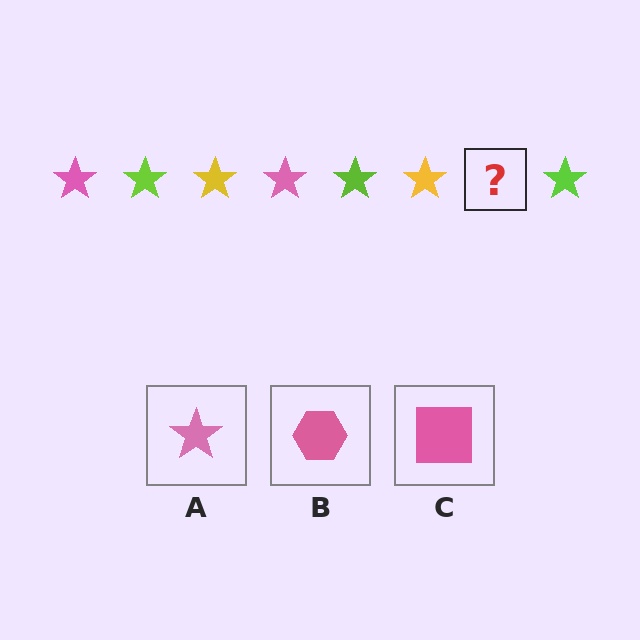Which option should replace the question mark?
Option A.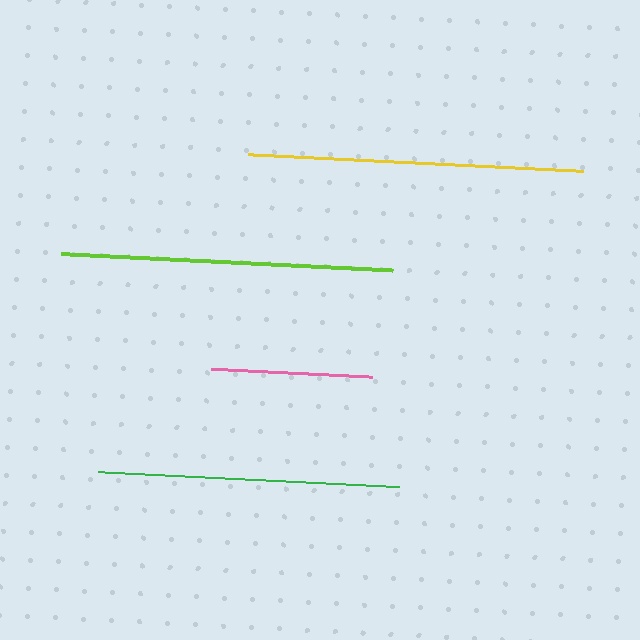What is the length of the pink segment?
The pink segment is approximately 161 pixels long.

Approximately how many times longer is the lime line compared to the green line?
The lime line is approximately 1.1 times the length of the green line.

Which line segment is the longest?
The yellow line is the longest at approximately 335 pixels.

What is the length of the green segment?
The green segment is approximately 301 pixels long.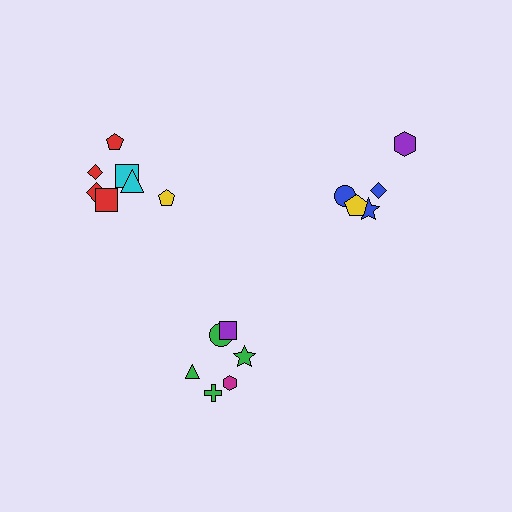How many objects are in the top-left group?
There are 7 objects.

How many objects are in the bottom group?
There are 6 objects.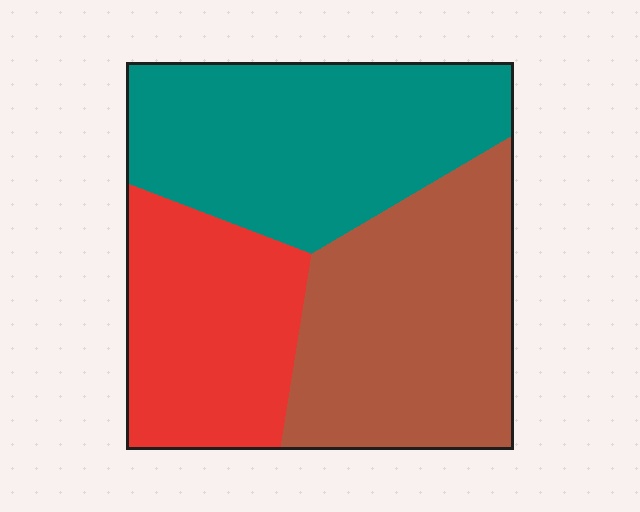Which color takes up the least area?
Red, at roughly 25%.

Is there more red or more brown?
Brown.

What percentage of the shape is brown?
Brown takes up about three eighths (3/8) of the shape.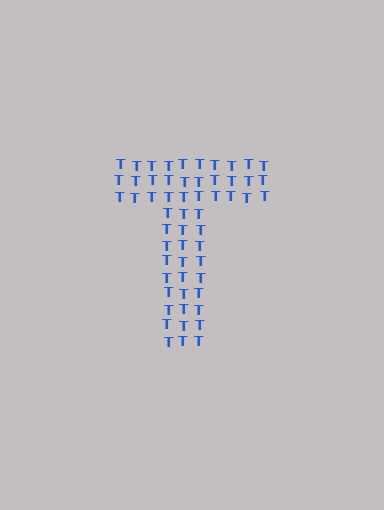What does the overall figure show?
The overall figure shows the letter T.